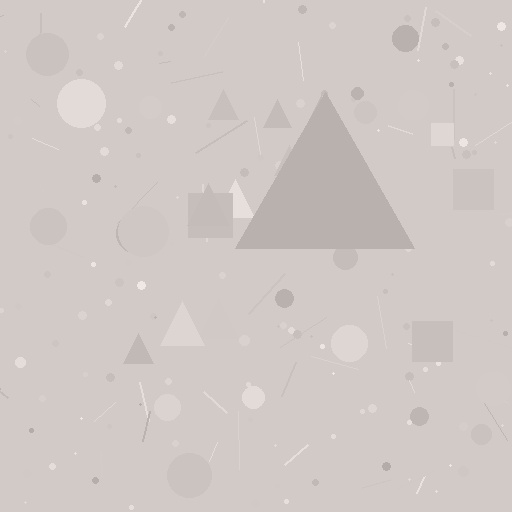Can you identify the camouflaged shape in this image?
The camouflaged shape is a triangle.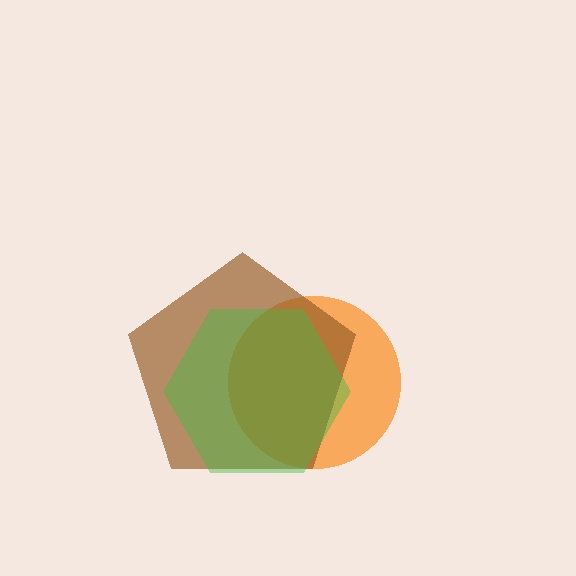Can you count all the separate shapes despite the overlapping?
Yes, there are 3 separate shapes.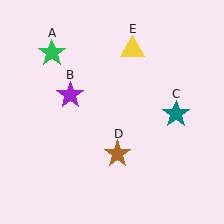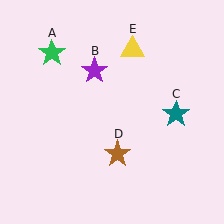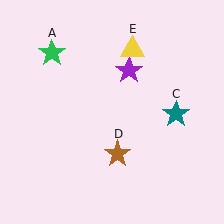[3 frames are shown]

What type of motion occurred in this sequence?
The purple star (object B) rotated clockwise around the center of the scene.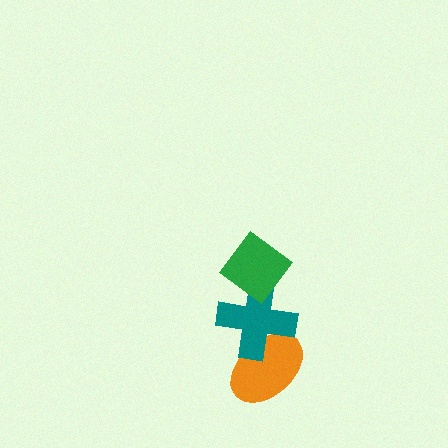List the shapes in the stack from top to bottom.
From top to bottom: the green diamond, the teal cross, the orange ellipse.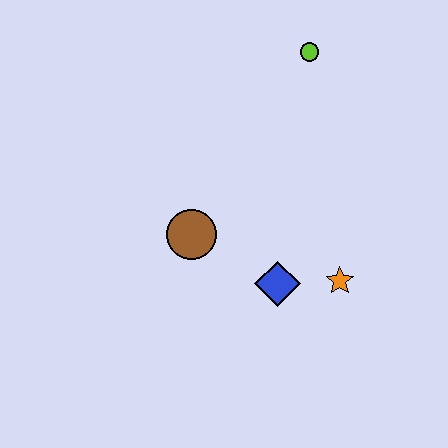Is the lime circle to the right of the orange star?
No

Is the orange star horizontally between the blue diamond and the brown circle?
No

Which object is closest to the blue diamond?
The orange star is closest to the blue diamond.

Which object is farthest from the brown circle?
The lime circle is farthest from the brown circle.